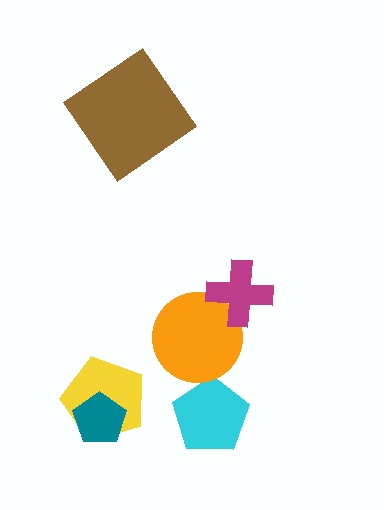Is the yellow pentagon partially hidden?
Yes, it is partially covered by another shape.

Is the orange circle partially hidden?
Yes, it is partially covered by another shape.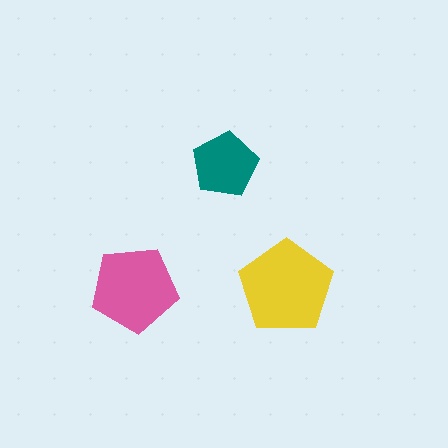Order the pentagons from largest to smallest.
the yellow one, the pink one, the teal one.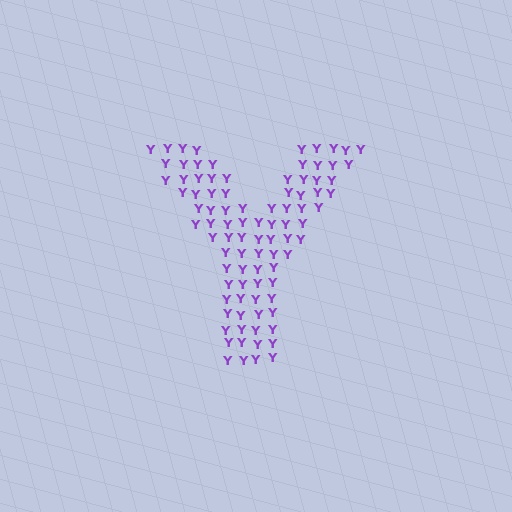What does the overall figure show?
The overall figure shows the letter Y.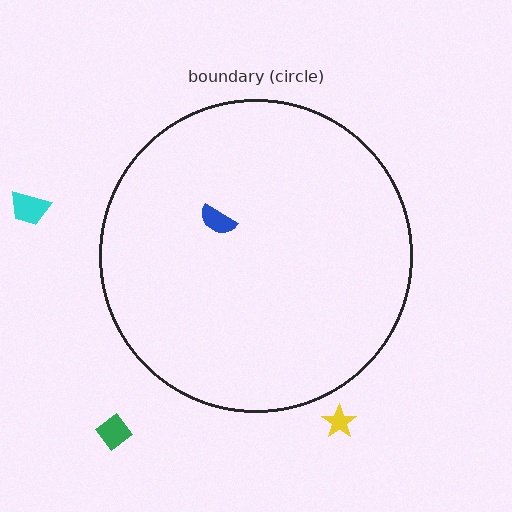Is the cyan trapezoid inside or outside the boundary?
Outside.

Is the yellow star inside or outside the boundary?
Outside.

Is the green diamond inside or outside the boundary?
Outside.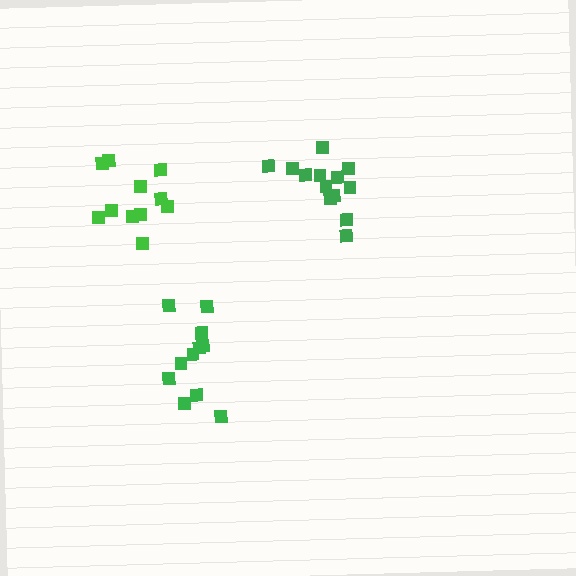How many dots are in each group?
Group 1: 13 dots, Group 2: 11 dots, Group 3: 11 dots (35 total).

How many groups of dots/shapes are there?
There are 3 groups.